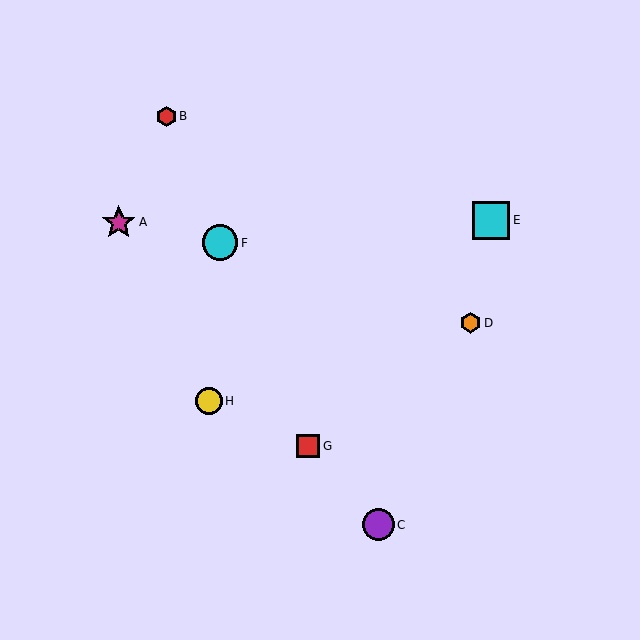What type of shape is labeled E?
Shape E is a cyan square.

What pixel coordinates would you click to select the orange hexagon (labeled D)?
Click at (471, 323) to select the orange hexagon D.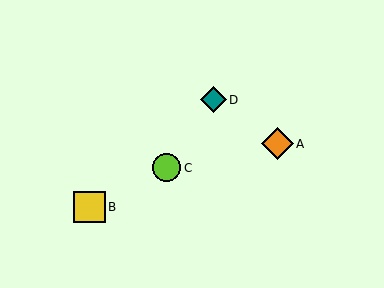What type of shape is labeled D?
Shape D is a teal diamond.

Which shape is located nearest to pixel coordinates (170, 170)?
The lime circle (labeled C) at (166, 168) is nearest to that location.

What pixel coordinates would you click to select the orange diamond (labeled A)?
Click at (278, 144) to select the orange diamond A.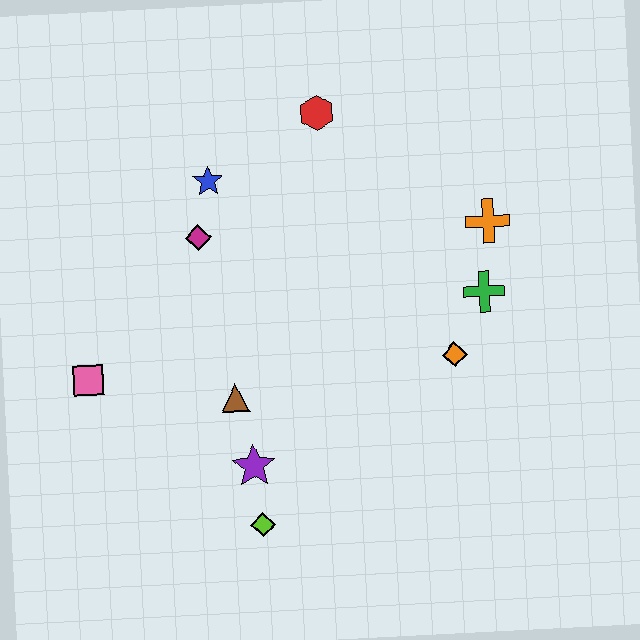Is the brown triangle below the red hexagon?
Yes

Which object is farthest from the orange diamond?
The pink square is farthest from the orange diamond.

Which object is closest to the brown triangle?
The purple star is closest to the brown triangle.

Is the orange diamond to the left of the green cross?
Yes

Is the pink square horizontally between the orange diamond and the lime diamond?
No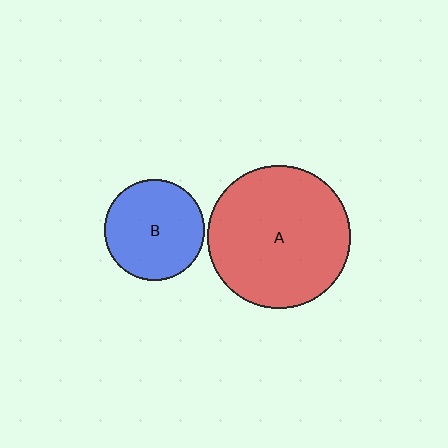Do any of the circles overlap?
No, none of the circles overlap.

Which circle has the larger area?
Circle A (red).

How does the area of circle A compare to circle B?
Approximately 2.0 times.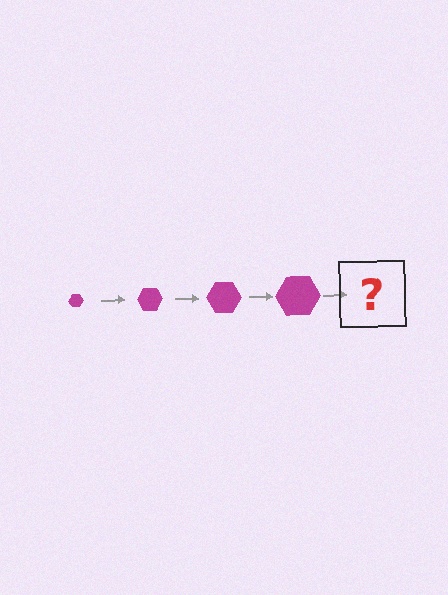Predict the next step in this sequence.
The next step is a magenta hexagon, larger than the previous one.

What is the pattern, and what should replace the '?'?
The pattern is that the hexagon gets progressively larger each step. The '?' should be a magenta hexagon, larger than the previous one.